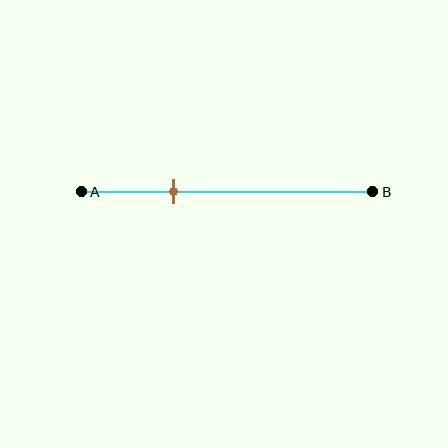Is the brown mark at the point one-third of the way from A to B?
Yes, the mark is approximately at the one-third point.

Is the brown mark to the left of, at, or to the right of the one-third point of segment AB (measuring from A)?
The brown mark is approximately at the one-third point of segment AB.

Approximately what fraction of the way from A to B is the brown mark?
The brown mark is approximately 30% of the way from A to B.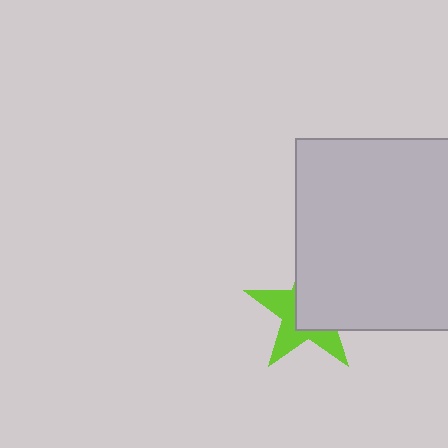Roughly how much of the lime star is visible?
About half of it is visible (roughly 46%).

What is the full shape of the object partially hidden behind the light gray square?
The partially hidden object is a lime star.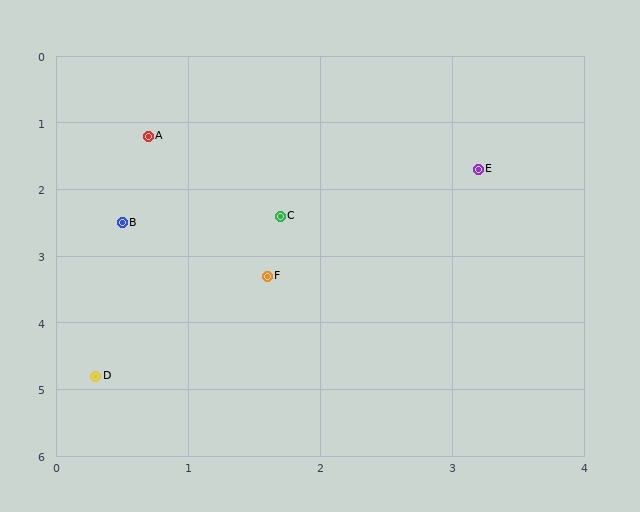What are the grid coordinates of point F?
Point F is at approximately (1.6, 3.3).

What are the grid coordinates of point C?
Point C is at approximately (1.7, 2.4).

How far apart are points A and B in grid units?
Points A and B are about 1.3 grid units apart.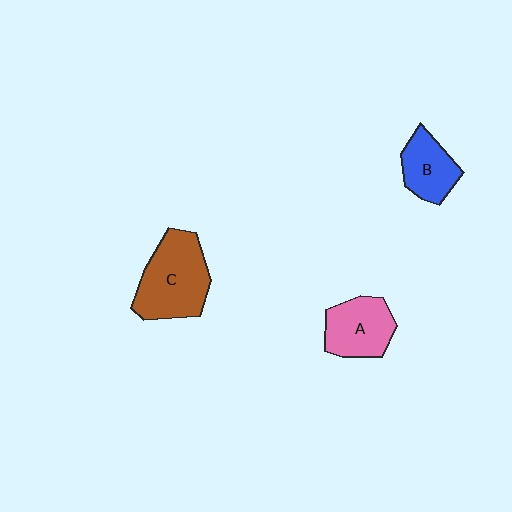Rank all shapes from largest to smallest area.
From largest to smallest: C (brown), A (pink), B (blue).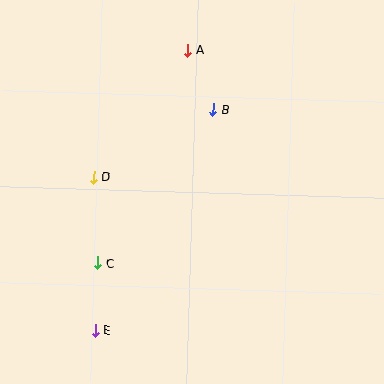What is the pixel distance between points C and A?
The distance between C and A is 231 pixels.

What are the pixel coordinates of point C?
Point C is at (98, 263).